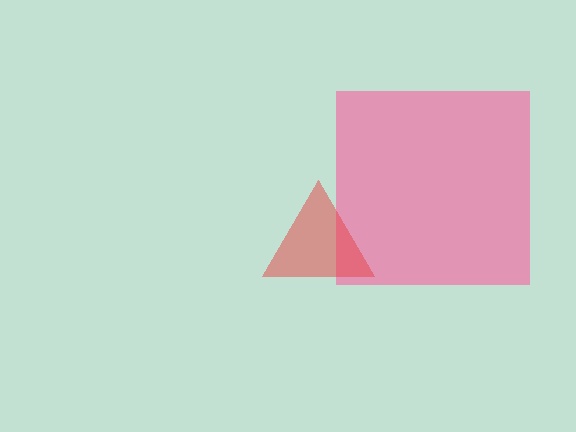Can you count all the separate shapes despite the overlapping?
Yes, there are 2 separate shapes.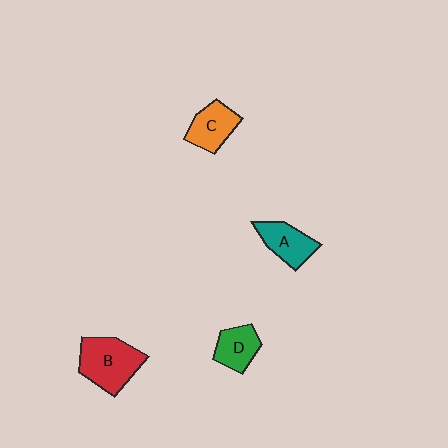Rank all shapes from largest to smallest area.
From largest to smallest: B (red), C (orange), A (teal), D (green).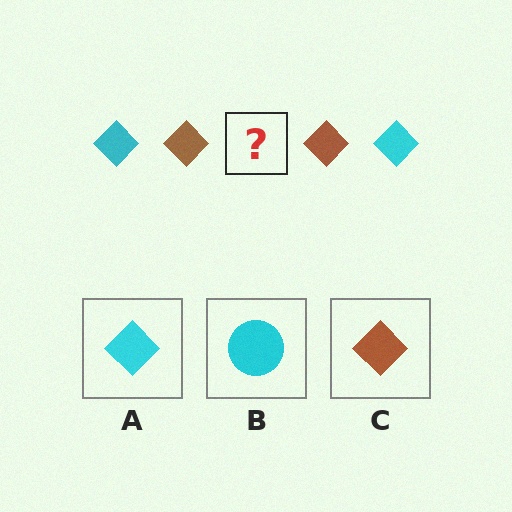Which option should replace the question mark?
Option A.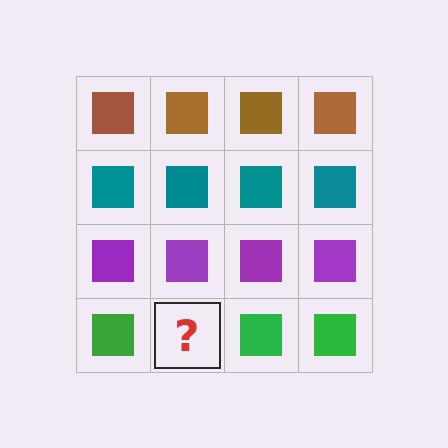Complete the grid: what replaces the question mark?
The question mark should be replaced with a green square.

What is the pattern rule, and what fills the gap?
The rule is that each row has a consistent color. The gap should be filled with a green square.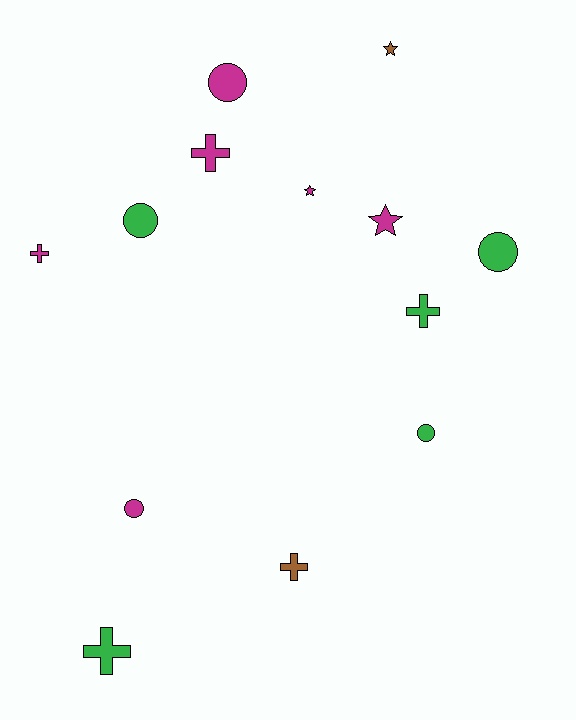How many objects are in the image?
There are 13 objects.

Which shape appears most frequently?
Cross, with 5 objects.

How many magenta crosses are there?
There are 2 magenta crosses.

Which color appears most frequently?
Magenta, with 6 objects.